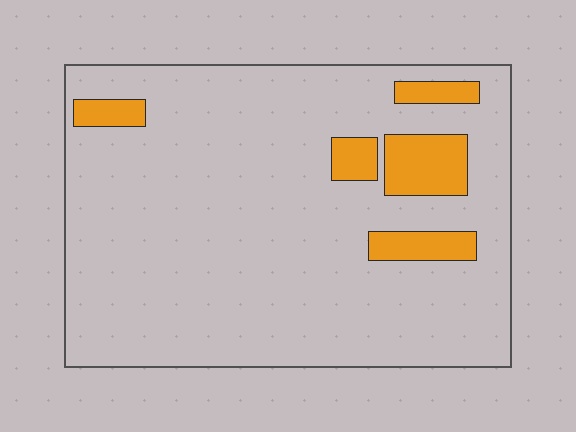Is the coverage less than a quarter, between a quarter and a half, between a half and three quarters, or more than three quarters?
Less than a quarter.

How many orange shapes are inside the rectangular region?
5.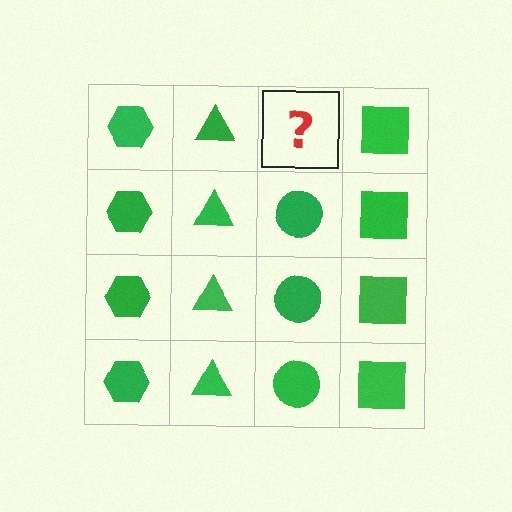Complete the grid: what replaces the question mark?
The question mark should be replaced with a green circle.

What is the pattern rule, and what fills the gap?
The rule is that each column has a consistent shape. The gap should be filled with a green circle.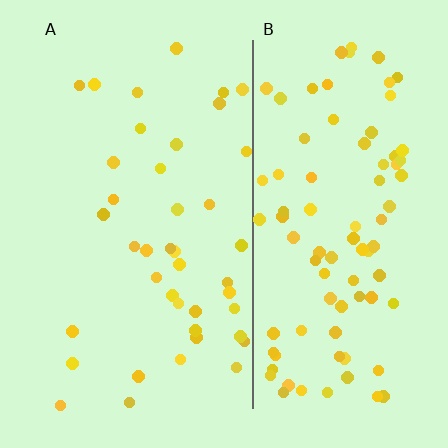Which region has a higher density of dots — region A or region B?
B (the right).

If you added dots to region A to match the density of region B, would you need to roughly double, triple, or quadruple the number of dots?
Approximately double.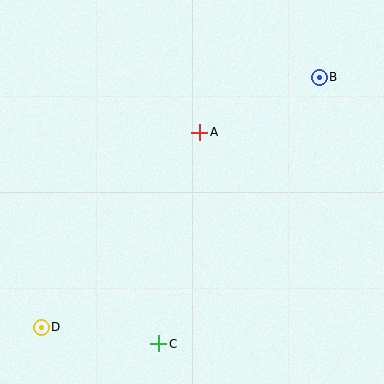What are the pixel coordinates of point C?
Point C is at (159, 344).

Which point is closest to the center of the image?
Point A at (200, 132) is closest to the center.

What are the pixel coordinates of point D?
Point D is at (41, 327).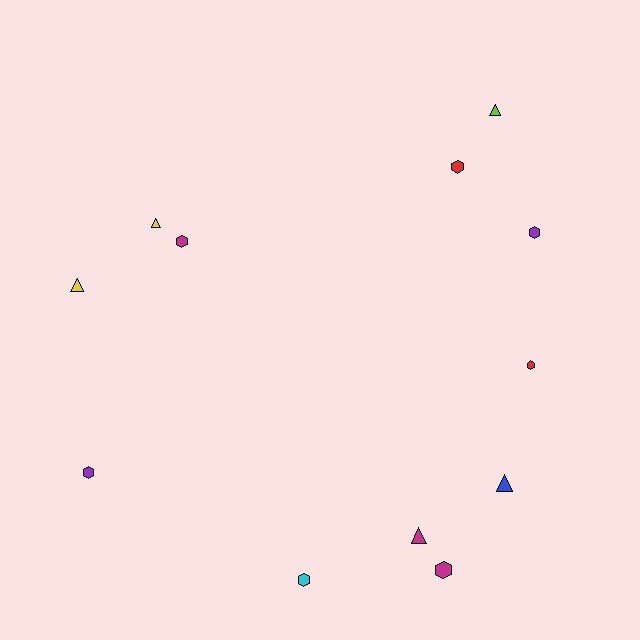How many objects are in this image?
There are 12 objects.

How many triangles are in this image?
There are 5 triangles.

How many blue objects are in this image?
There is 1 blue object.